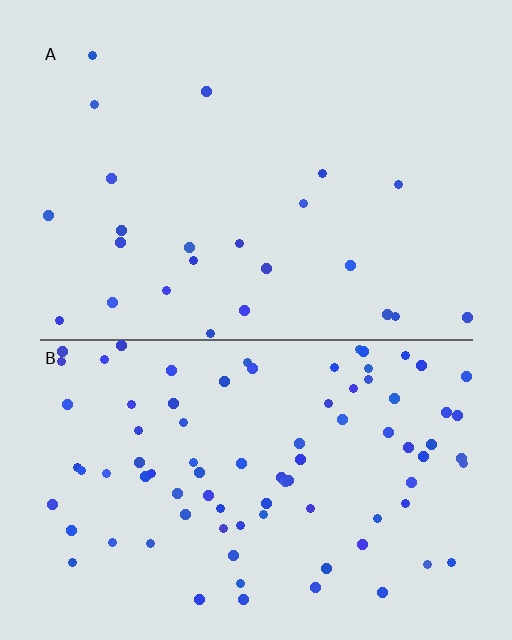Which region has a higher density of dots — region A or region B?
B (the bottom).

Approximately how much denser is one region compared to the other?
Approximately 3.7× — region B over region A.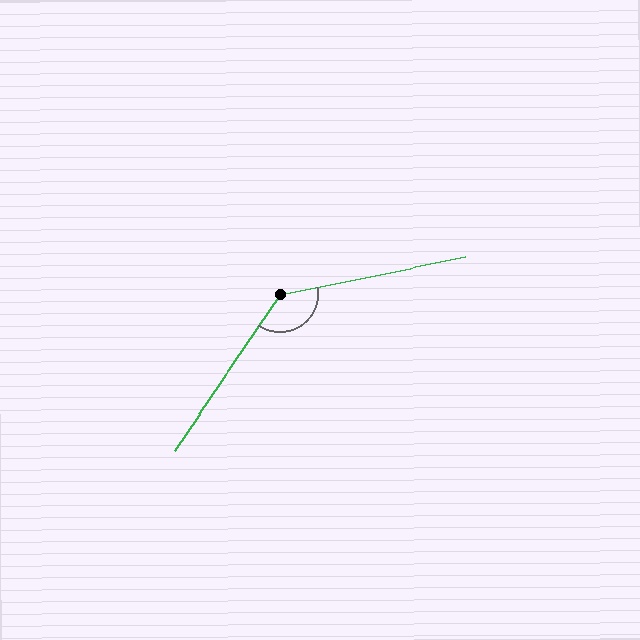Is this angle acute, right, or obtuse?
It is obtuse.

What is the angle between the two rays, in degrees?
Approximately 136 degrees.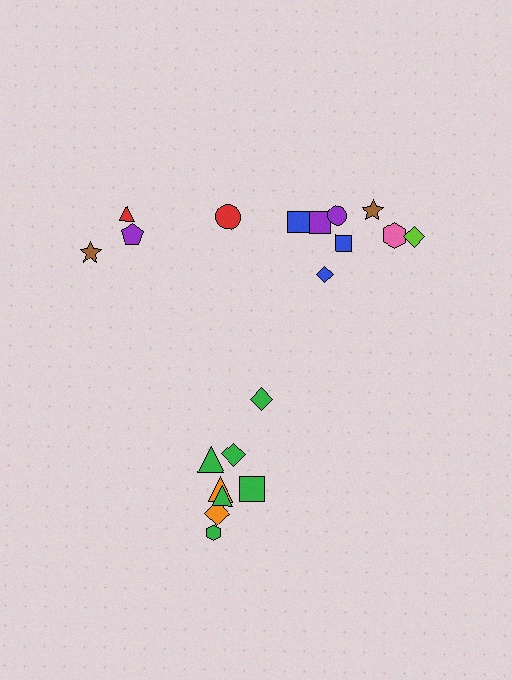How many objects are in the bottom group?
There are 8 objects.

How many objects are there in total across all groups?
There are 20 objects.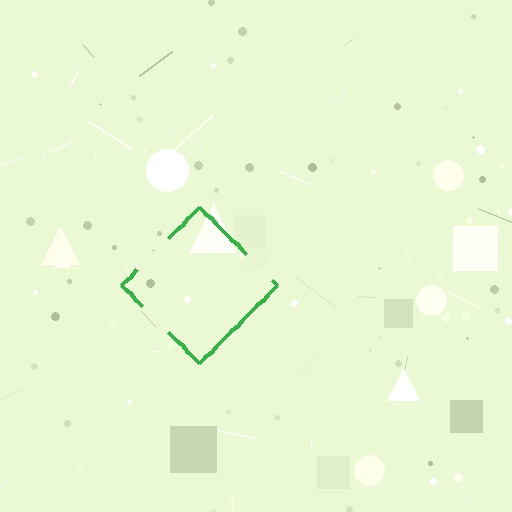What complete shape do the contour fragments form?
The contour fragments form a diamond.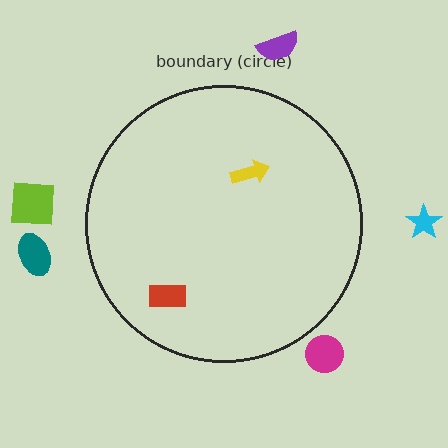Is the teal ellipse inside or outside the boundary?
Outside.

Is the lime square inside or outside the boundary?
Outside.